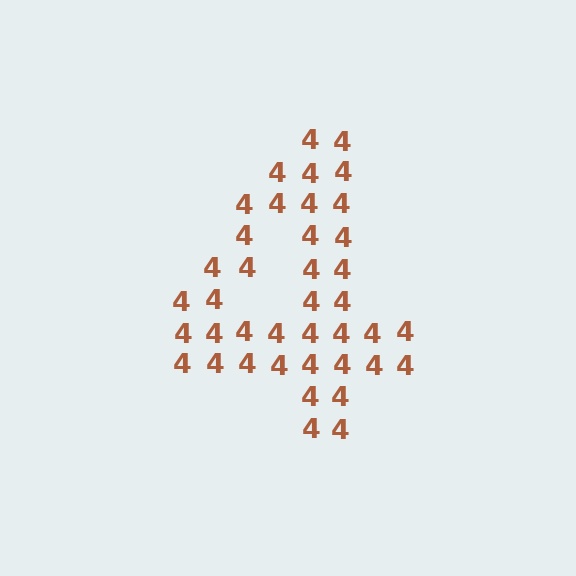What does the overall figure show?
The overall figure shows the digit 4.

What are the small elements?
The small elements are digit 4's.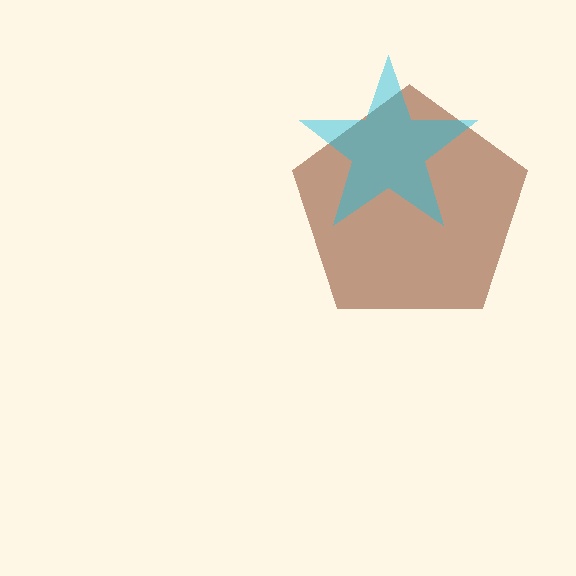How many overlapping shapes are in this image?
There are 2 overlapping shapes in the image.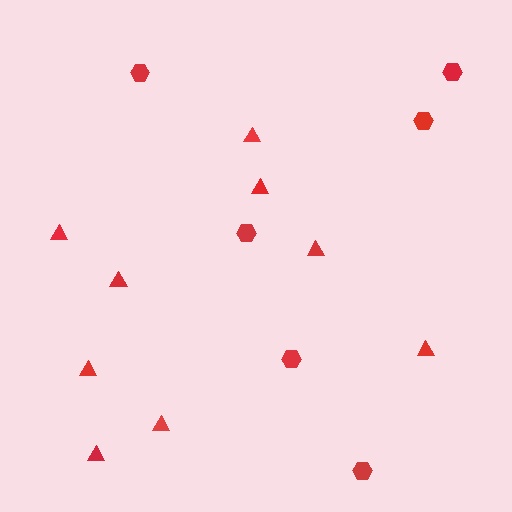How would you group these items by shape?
There are 2 groups: one group of hexagons (6) and one group of triangles (9).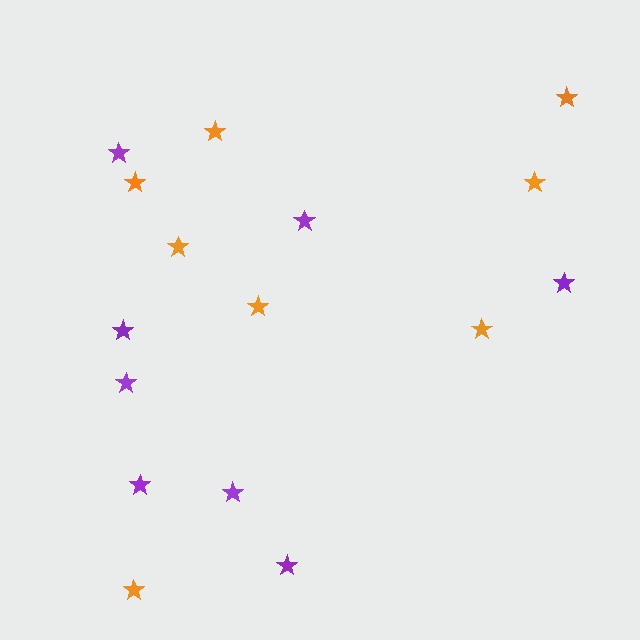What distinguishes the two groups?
There are 2 groups: one group of purple stars (8) and one group of orange stars (8).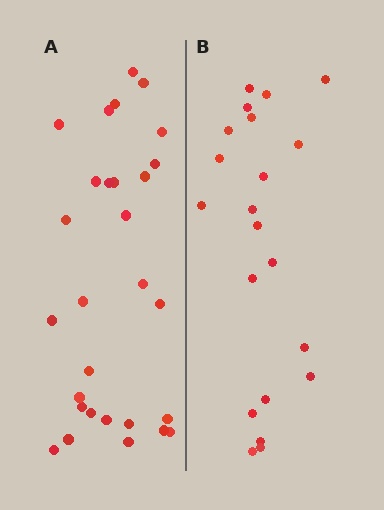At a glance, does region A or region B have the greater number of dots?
Region A (the left region) has more dots.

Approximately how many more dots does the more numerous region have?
Region A has roughly 8 or so more dots than region B.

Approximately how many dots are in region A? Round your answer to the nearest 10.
About 30 dots. (The exact count is 29, which rounds to 30.)